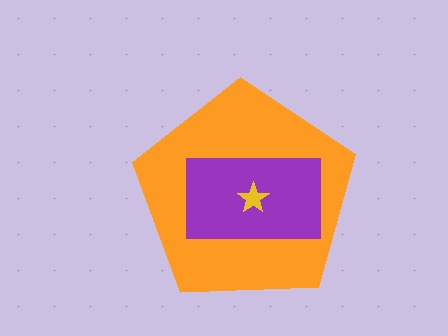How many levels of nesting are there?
3.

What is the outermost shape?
The orange pentagon.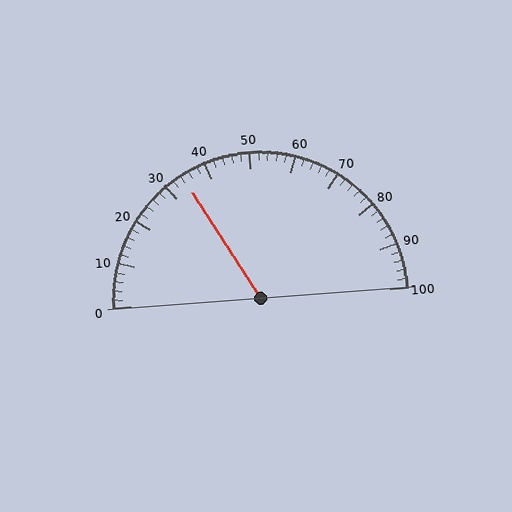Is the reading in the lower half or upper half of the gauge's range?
The reading is in the lower half of the range (0 to 100).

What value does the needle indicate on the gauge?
The needle indicates approximately 34.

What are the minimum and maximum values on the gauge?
The gauge ranges from 0 to 100.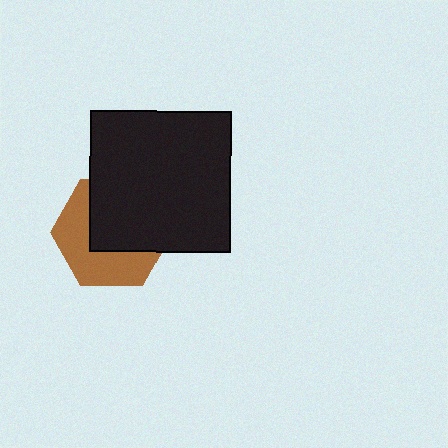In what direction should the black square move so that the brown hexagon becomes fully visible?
The black square should move toward the upper-right. That is the shortest direction to clear the overlap and leave the brown hexagon fully visible.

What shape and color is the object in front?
The object in front is a black square.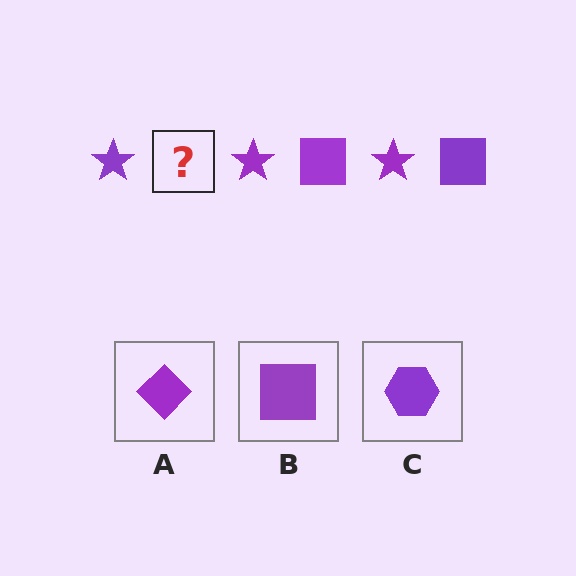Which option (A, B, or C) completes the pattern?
B.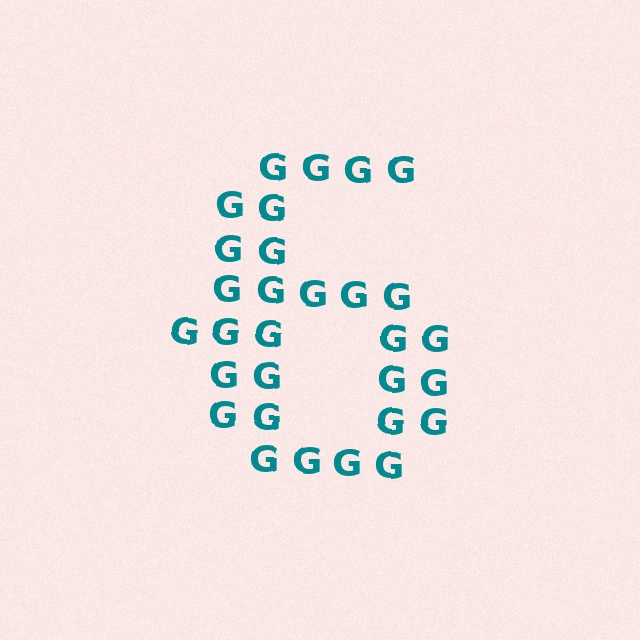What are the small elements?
The small elements are letter G's.